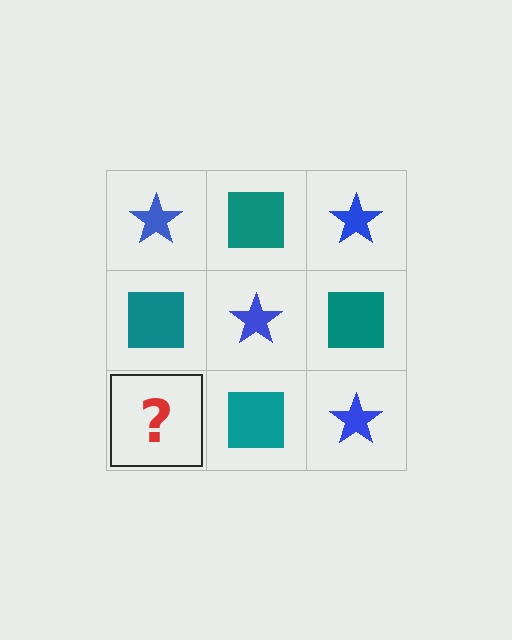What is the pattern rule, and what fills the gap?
The rule is that it alternates blue star and teal square in a checkerboard pattern. The gap should be filled with a blue star.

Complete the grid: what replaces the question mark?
The question mark should be replaced with a blue star.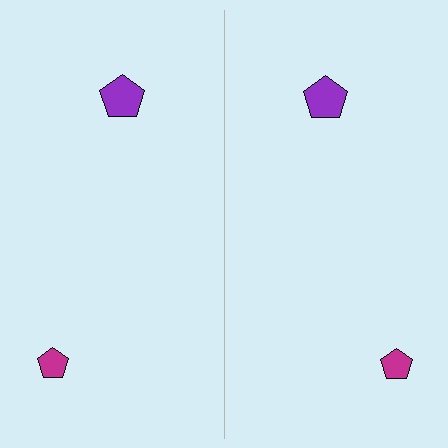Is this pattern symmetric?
Yes, this pattern has bilateral (reflection) symmetry.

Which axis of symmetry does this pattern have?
The pattern has a vertical axis of symmetry running through the center of the image.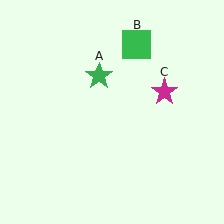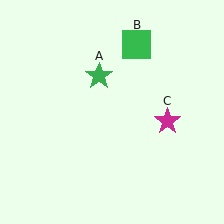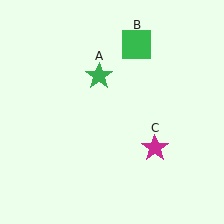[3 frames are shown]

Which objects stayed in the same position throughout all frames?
Green star (object A) and green square (object B) remained stationary.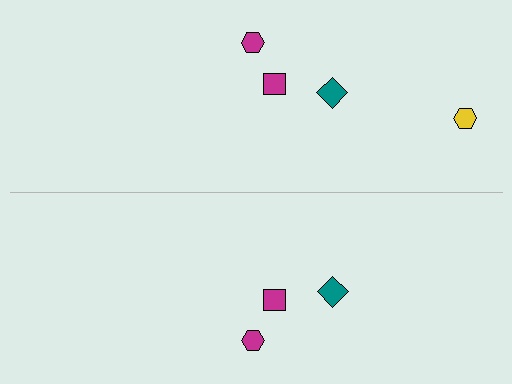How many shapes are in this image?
There are 7 shapes in this image.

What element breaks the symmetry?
A yellow hexagon is missing from the bottom side.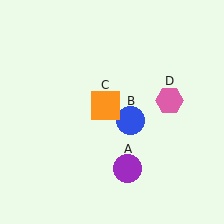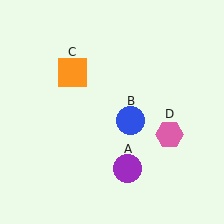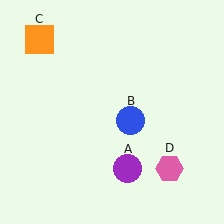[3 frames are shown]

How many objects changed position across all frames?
2 objects changed position: orange square (object C), pink hexagon (object D).